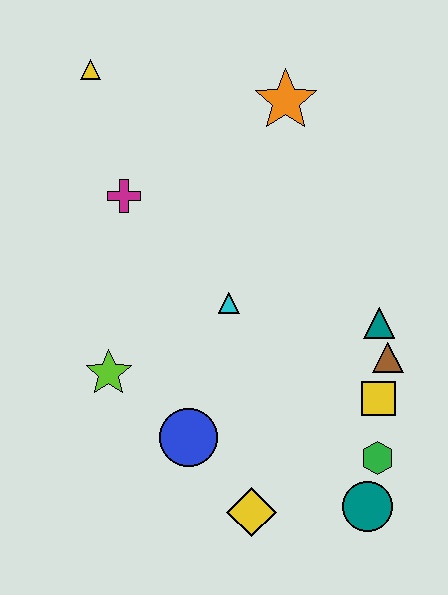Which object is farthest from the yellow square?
The yellow triangle is farthest from the yellow square.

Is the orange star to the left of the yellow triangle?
No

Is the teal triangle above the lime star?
Yes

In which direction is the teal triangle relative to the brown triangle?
The teal triangle is above the brown triangle.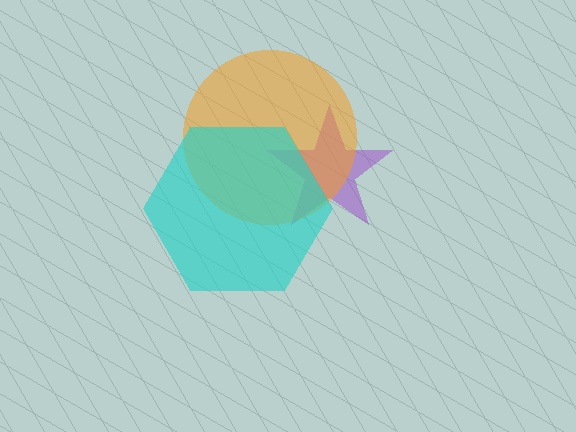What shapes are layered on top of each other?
The layered shapes are: a purple star, an orange circle, a cyan hexagon.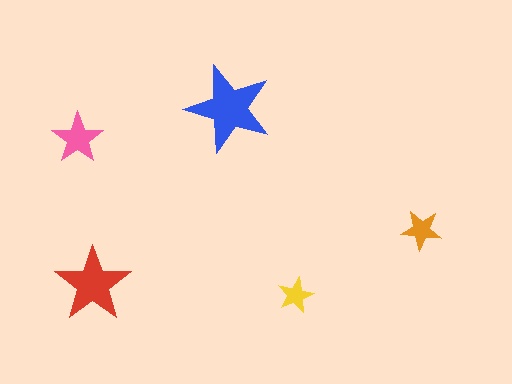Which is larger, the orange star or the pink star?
The pink one.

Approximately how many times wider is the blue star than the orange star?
About 2 times wider.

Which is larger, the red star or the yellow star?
The red one.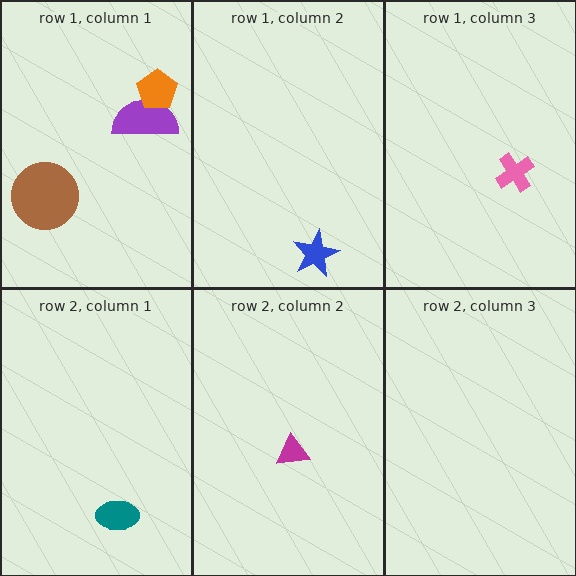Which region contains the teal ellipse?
The row 2, column 1 region.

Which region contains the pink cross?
The row 1, column 3 region.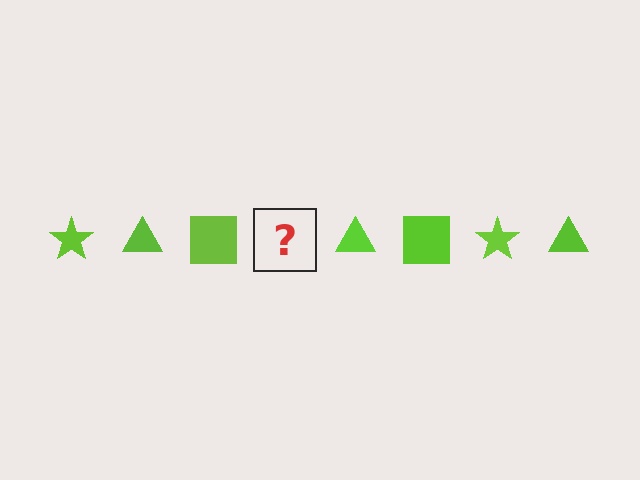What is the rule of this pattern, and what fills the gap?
The rule is that the pattern cycles through star, triangle, square shapes in lime. The gap should be filled with a lime star.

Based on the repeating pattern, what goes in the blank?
The blank should be a lime star.